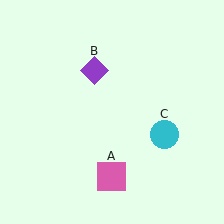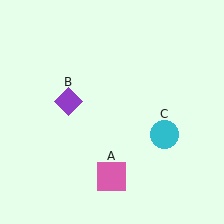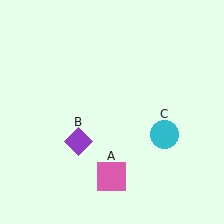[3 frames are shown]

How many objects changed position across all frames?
1 object changed position: purple diamond (object B).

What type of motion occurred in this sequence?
The purple diamond (object B) rotated counterclockwise around the center of the scene.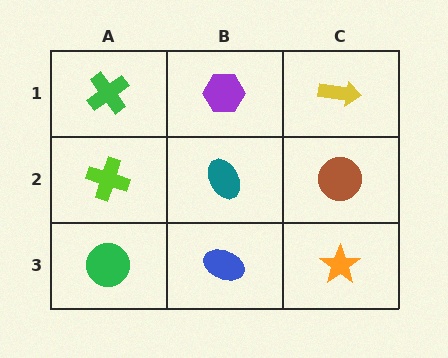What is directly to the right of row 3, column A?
A blue ellipse.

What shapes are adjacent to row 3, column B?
A teal ellipse (row 2, column B), a green circle (row 3, column A), an orange star (row 3, column C).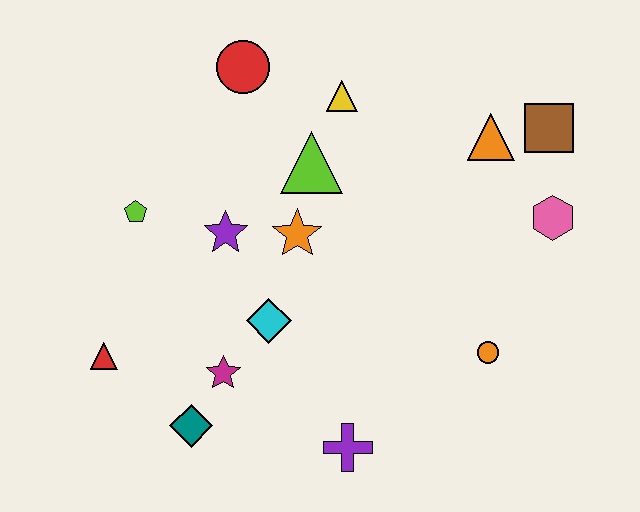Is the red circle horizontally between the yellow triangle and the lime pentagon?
Yes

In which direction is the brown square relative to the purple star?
The brown square is to the right of the purple star.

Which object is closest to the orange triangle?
The brown square is closest to the orange triangle.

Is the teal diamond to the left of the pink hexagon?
Yes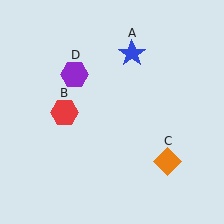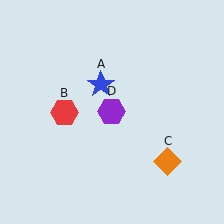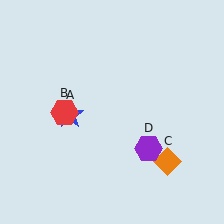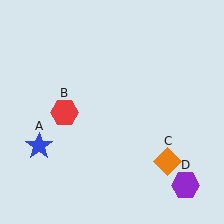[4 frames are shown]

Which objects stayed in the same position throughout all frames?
Red hexagon (object B) and orange diamond (object C) remained stationary.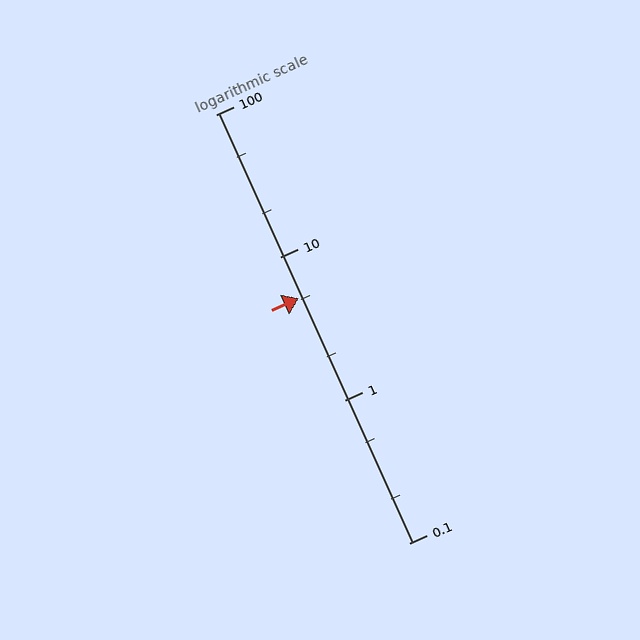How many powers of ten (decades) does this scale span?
The scale spans 3 decades, from 0.1 to 100.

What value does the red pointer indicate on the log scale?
The pointer indicates approximately 5.2.